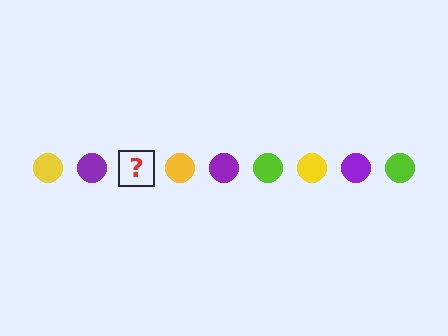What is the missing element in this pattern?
The missing element is a lime circle.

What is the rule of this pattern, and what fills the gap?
The rule is that the pattern cycles through yellow, purple, lime circles. The gap should be filled with a lime circle.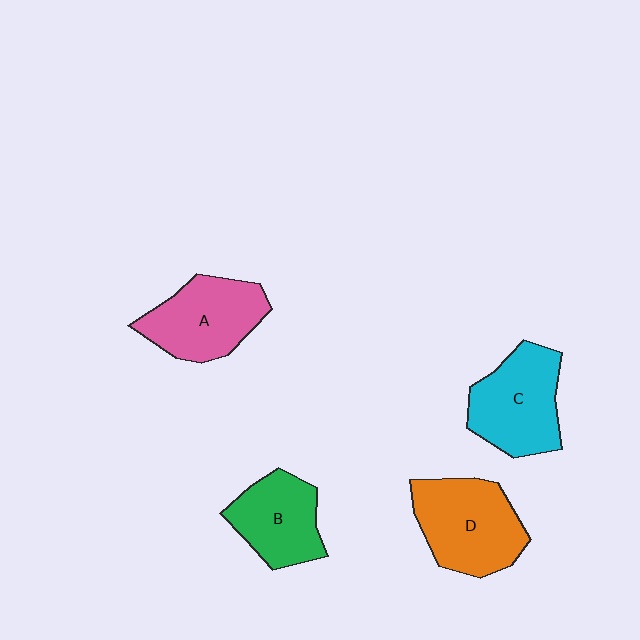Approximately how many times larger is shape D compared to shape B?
Approximately 1.3 times.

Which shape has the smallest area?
Shape B (green).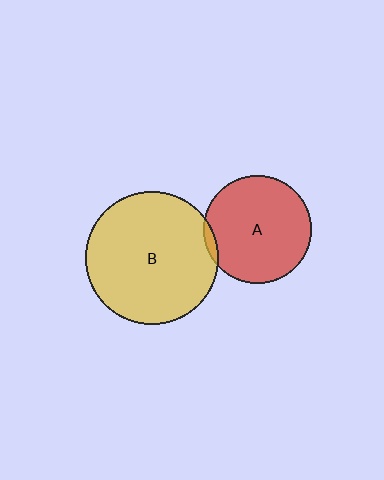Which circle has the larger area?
Circle B (yellow).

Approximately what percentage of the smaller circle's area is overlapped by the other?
Approximately 5%.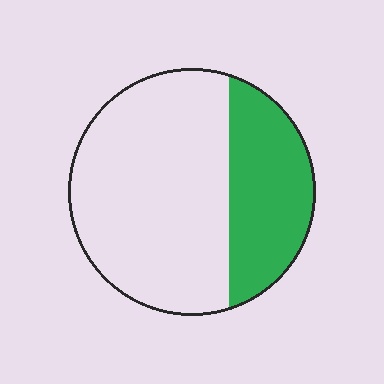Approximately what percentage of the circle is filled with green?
Approximately 30%.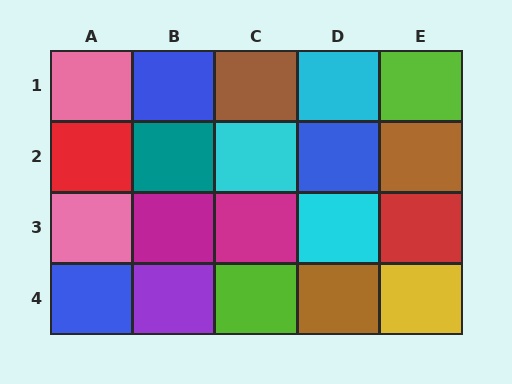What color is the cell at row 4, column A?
Blue.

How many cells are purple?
1 cell is purple.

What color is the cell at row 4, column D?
Brown.